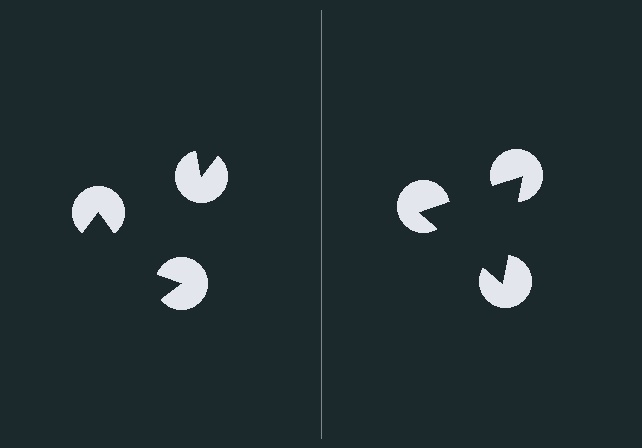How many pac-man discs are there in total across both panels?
6 — 3 on each side.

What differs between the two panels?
The pac-man discs are positioned identically on both sides; only the wedge orientations differ. On the right they align to a triangle; on the left they are misaligned.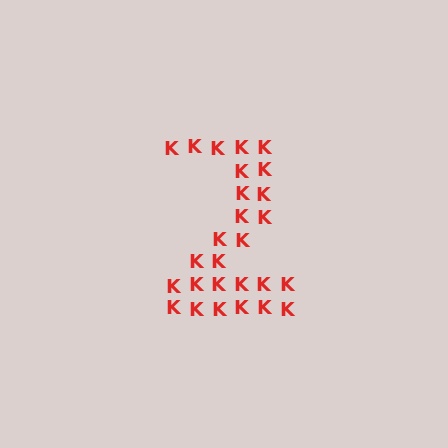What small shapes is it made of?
It is made of small letter K's.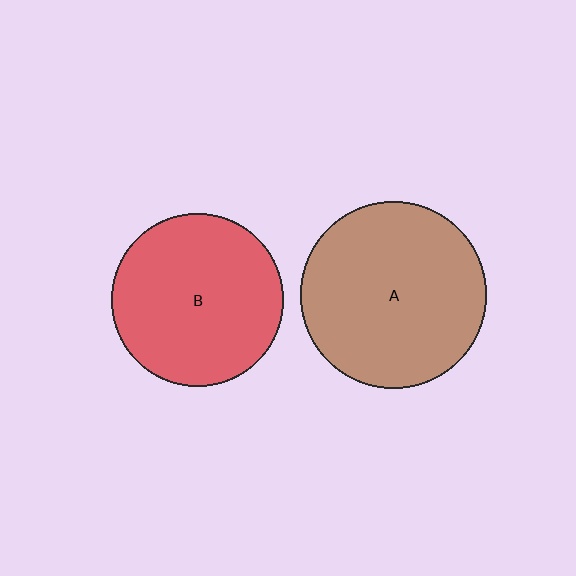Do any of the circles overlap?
No, none of the circles overlap.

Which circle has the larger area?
Circle A (brown).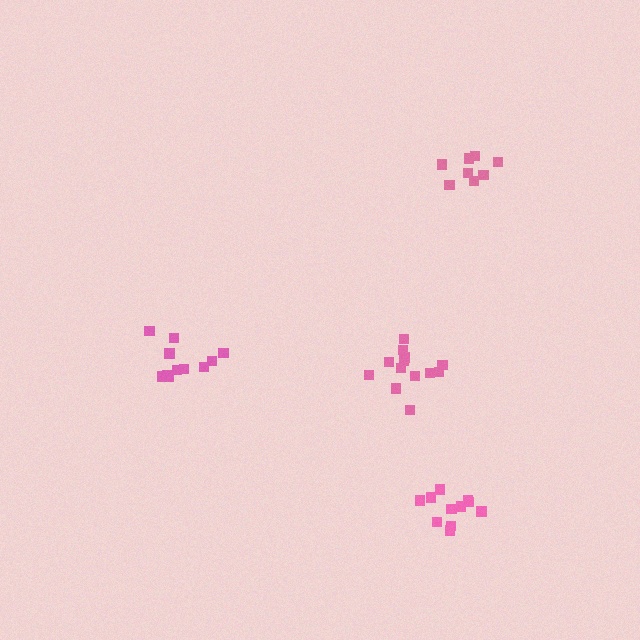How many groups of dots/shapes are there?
There are 4 groups.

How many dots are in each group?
Group 1: 13 dots, Group 2: 11 dots, Group 3: 8 dots, Group 4: 11 dots (43 total).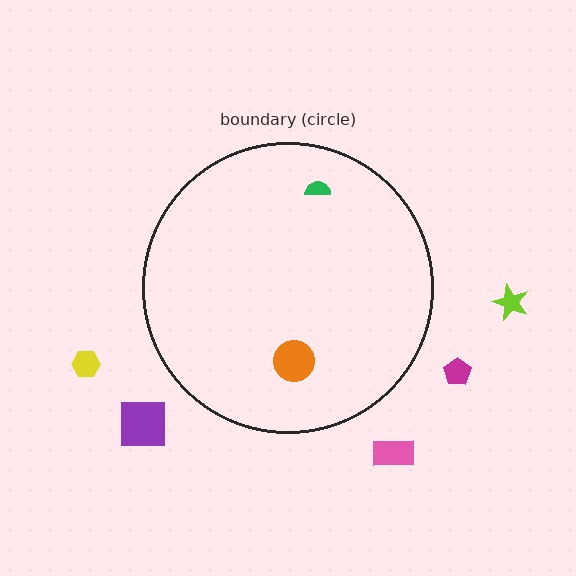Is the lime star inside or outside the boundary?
Outside.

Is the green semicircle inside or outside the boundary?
Inside.